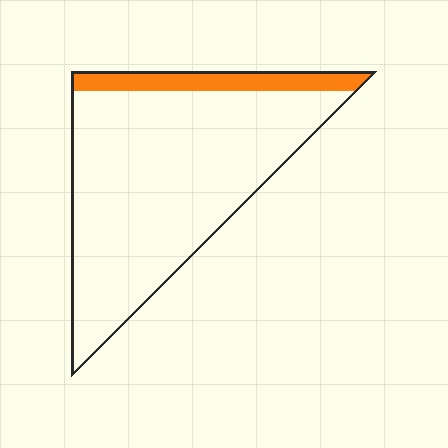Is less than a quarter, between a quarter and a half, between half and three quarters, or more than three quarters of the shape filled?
Less than a quarter.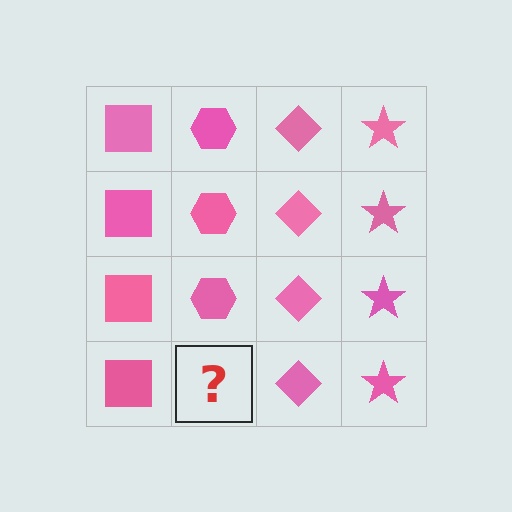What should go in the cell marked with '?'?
The missing cell should contain a pink hexagon.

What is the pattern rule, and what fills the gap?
The rule is that each column has a consistent shape. The gap should be filled with a pink hexagon.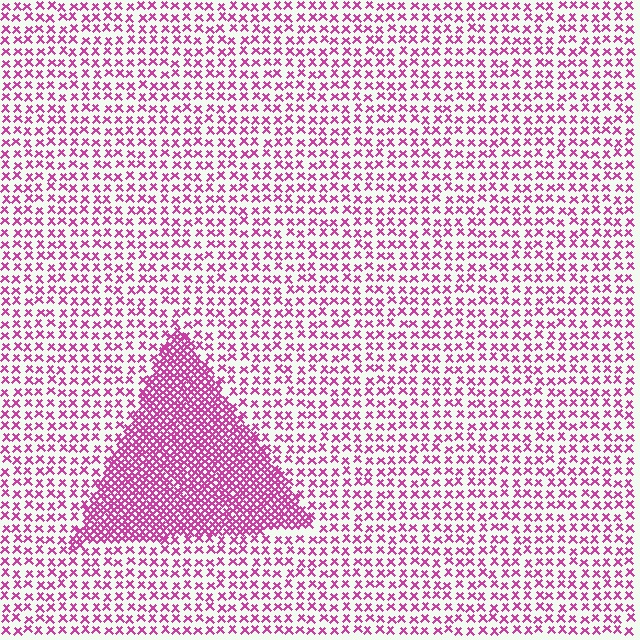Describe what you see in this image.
The image contains small magenta elements arranged at two different densities. A triangle-shaped region is visible where the elements are more densely packed than the surrounding area.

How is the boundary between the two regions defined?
The boundary is defined by a change in element density (approximately 2.7x ratio). All elements are the same color, size, and shape.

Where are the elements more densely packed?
The elements are more densely packed inside the triangle boundary.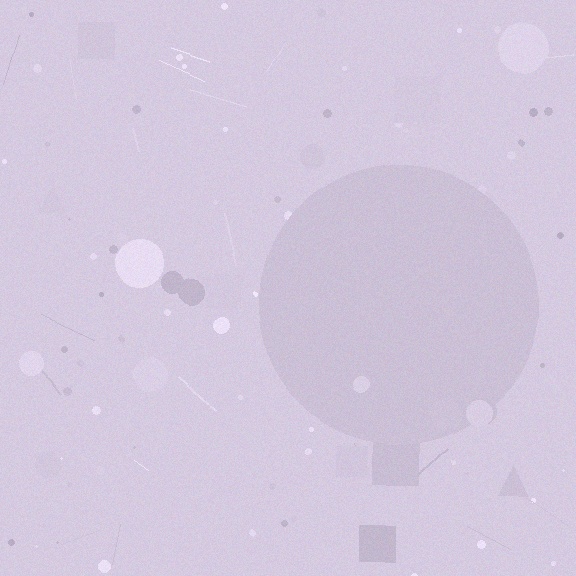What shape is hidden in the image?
A circle is hidden in the image.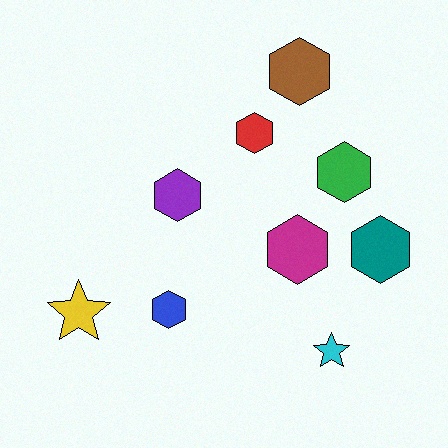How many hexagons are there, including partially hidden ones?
There are 7 hexagons.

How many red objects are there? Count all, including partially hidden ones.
There is 1 red object.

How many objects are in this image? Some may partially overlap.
There are 9 objects.